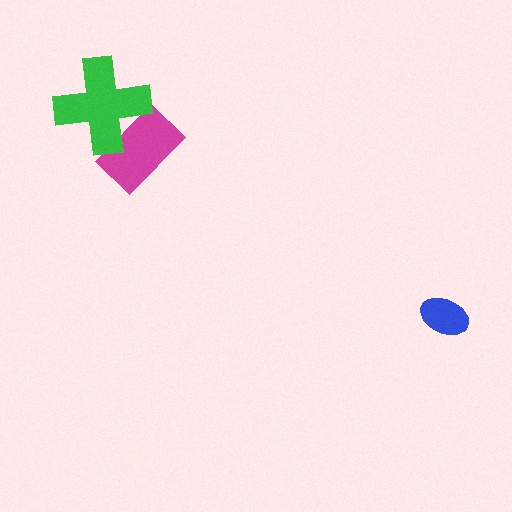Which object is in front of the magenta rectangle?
The green cross is in front of the magenta rectangle.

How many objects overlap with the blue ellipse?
0 objects overlap with the blue ellipse.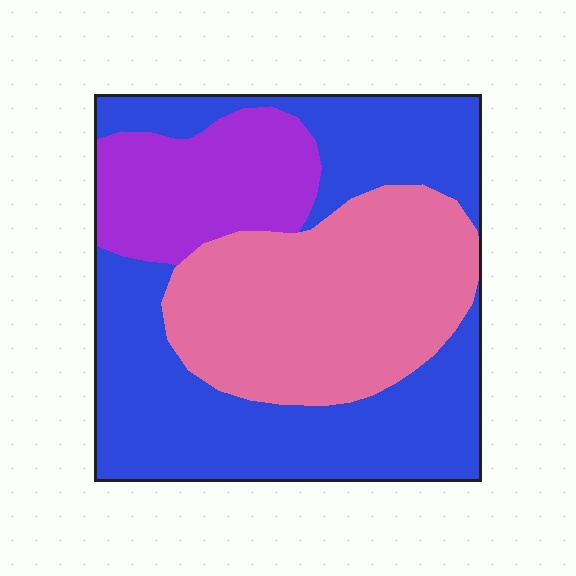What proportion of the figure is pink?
Pink covers about 35% of the figure.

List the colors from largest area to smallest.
From largest to smallest: blue, pink, purple.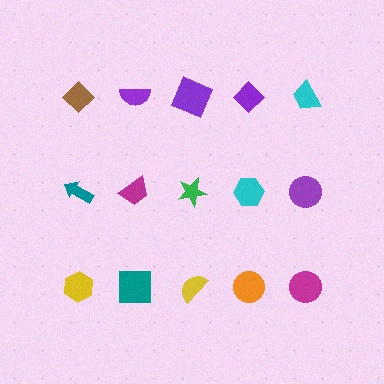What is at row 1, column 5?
A cyan trapezoid.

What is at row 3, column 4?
An orange circle.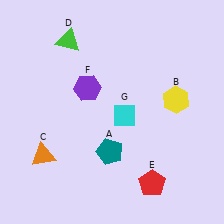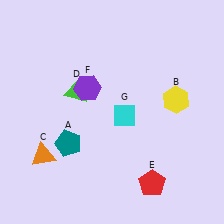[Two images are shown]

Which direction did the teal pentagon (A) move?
The teal pentagon (A) moved left.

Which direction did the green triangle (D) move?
The green triangle (D) moved down.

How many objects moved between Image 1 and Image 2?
2 objects moved between the two images.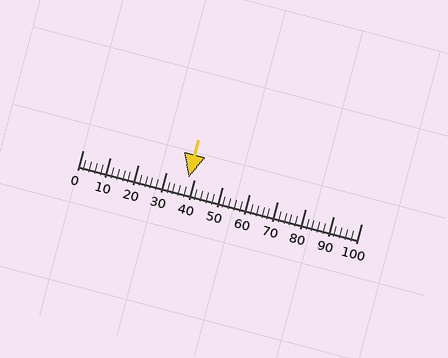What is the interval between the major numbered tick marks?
The major tick marks are spaced 10 units apart.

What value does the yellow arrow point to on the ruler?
The yellow arrow points to approximately 38.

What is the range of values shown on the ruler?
The ruler shows values from 0 to 100.